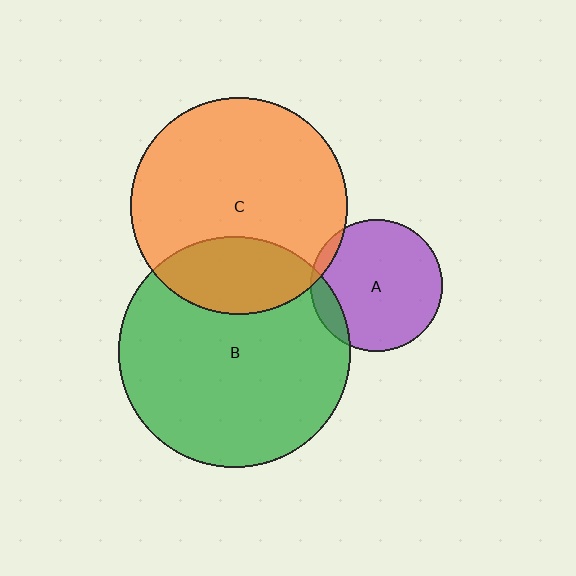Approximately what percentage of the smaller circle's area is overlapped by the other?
Approximately 5%.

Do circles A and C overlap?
Yes.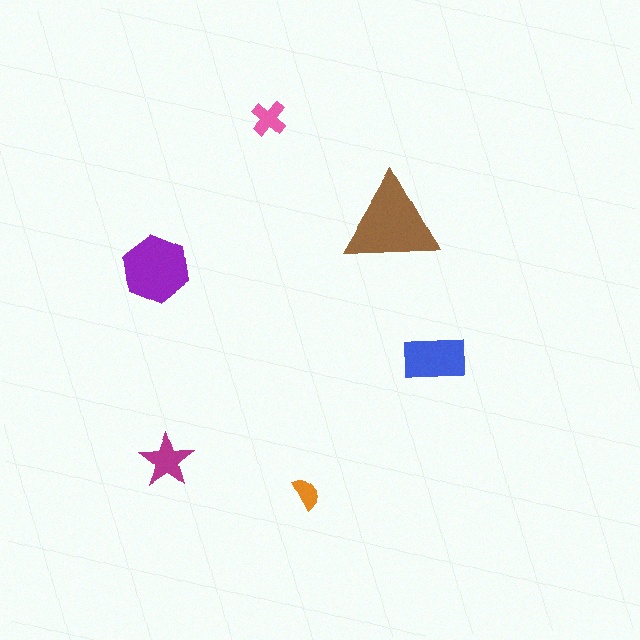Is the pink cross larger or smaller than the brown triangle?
Smaller.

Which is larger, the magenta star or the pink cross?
The magenta star.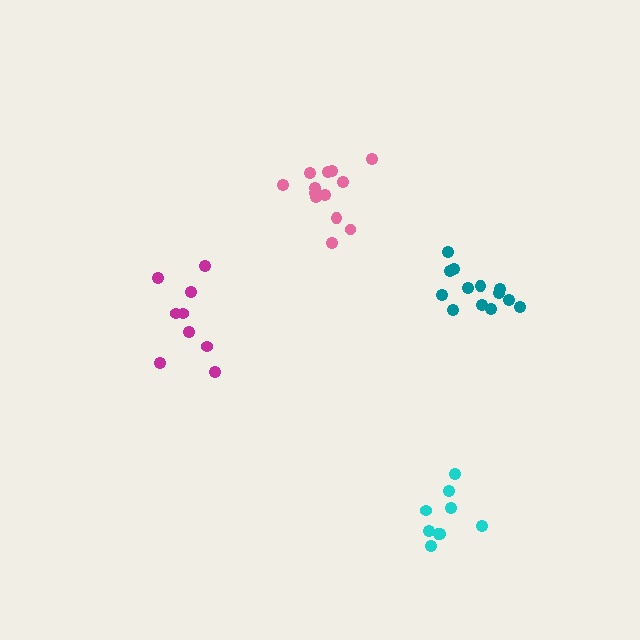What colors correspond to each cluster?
The clusters are colored: teal, cyan, pink, magenta.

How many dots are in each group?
Group 1: 13 dots, Group 2: 9 dots, Group 3: 14 dots, Group 4: 9 dots (45 total).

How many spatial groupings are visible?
There are 4 spatial groupings.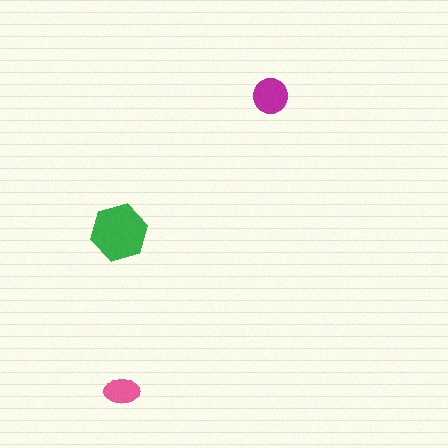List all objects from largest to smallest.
The green hexagon, the magenta circle, the pink ellipse.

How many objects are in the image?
There are 3 objects in the image.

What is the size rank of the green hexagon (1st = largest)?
1st.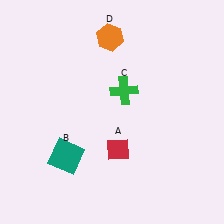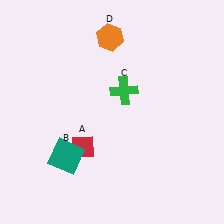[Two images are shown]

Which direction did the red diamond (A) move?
The red diamond (A) moved left.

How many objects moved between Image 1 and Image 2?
1 object moved between the two images.